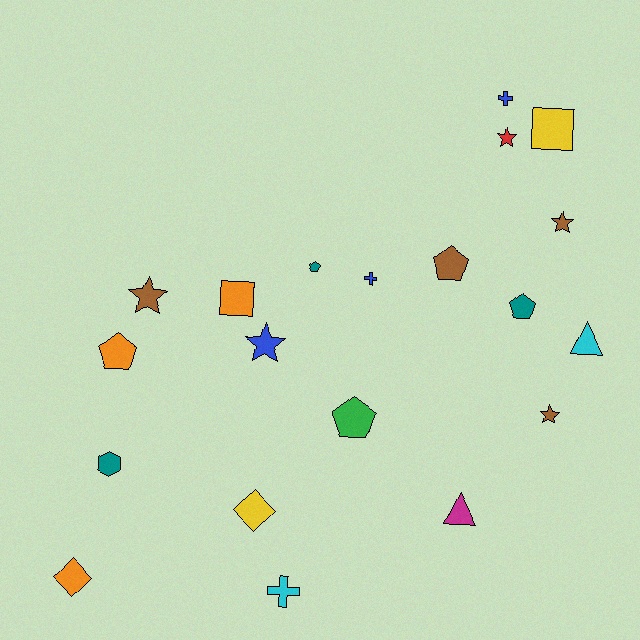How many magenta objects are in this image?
There is 1 magenta object.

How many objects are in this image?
There are 20 objects.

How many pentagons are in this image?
There are 5 pentagons.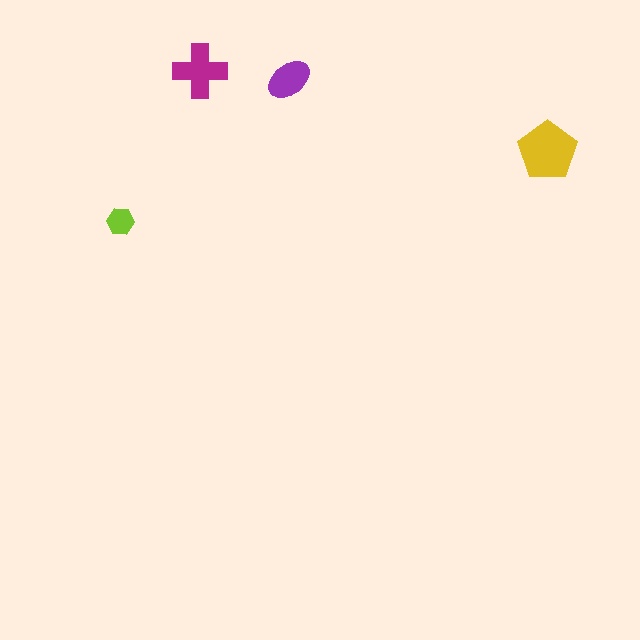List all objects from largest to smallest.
The yellow pentagon, the magenta cross, the purple ellipse, the lime hexagon.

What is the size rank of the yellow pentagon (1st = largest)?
1st.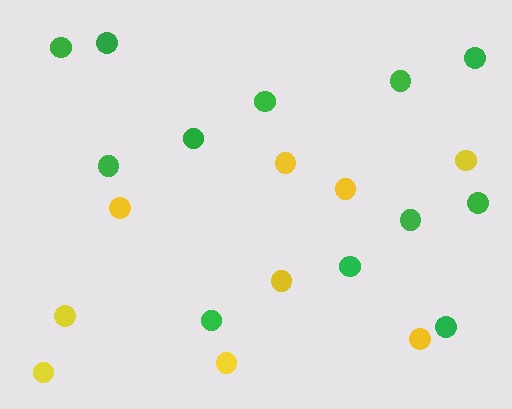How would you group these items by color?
There are 2 groups: one group of green circles (12) and one group of yellow circles (9).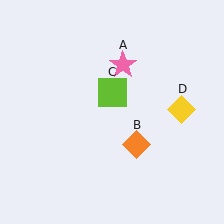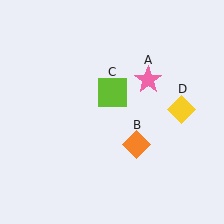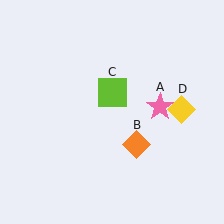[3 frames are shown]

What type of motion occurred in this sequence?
The pink star (object A) rotated clockwise around the center of the scene.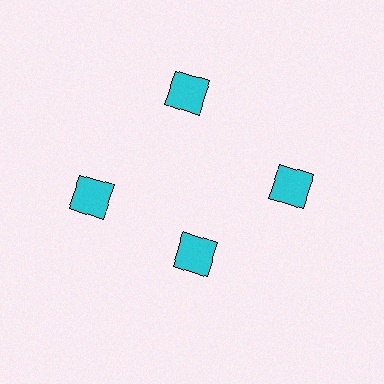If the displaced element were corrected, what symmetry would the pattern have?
It would have 4-fold rotational symmetry — the pattern would map onto itself every 90 degrees.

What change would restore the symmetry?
The symmetry would be restored by moving it outward, back onto the ring so that all 4 squares sit at equal angles and equal distance from the center.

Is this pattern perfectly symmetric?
No. The 4 cyan squares are arranged in a ring, but one element near the 6 o'clock position is pulled inward toward the center, breaking the 4-fold rotational symmetry.